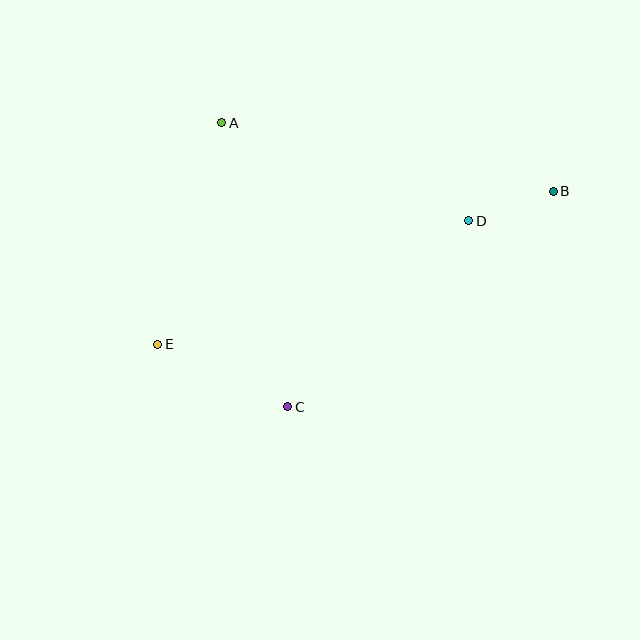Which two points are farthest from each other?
Points B and E are farthest from each other.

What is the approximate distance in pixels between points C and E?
The distance between C and E is approximately 144 pixels.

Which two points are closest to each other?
Points B and D are closest to each other.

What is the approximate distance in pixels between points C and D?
The distance between C and D is approximately 260 pixels.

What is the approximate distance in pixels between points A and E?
The distance between A and E is approximately 231 pixels.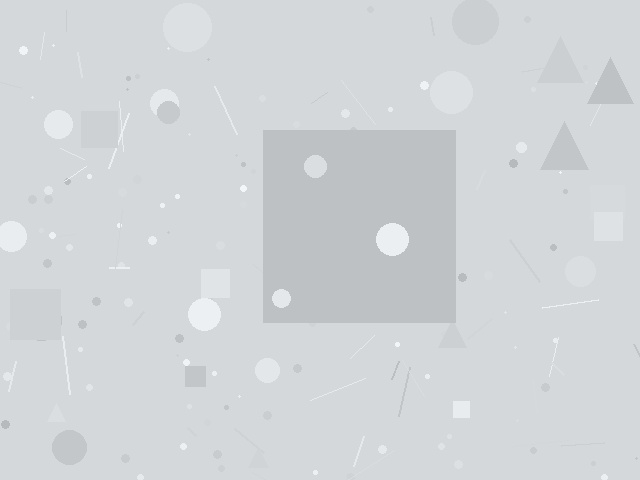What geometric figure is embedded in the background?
A square is embedded in the background.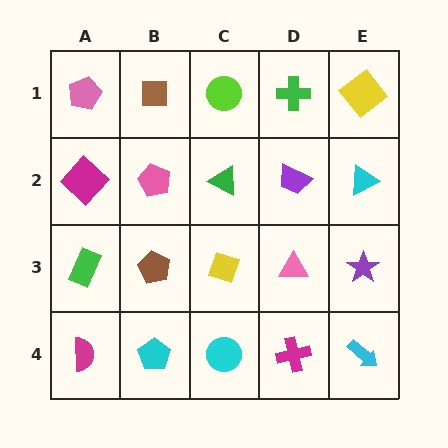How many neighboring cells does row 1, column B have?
3.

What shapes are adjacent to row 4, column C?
A yellow diamond (row 3, column C), a cyan pentagon (row 4, column B), a magenta cross (row 4, column D).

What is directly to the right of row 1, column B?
A lime circle.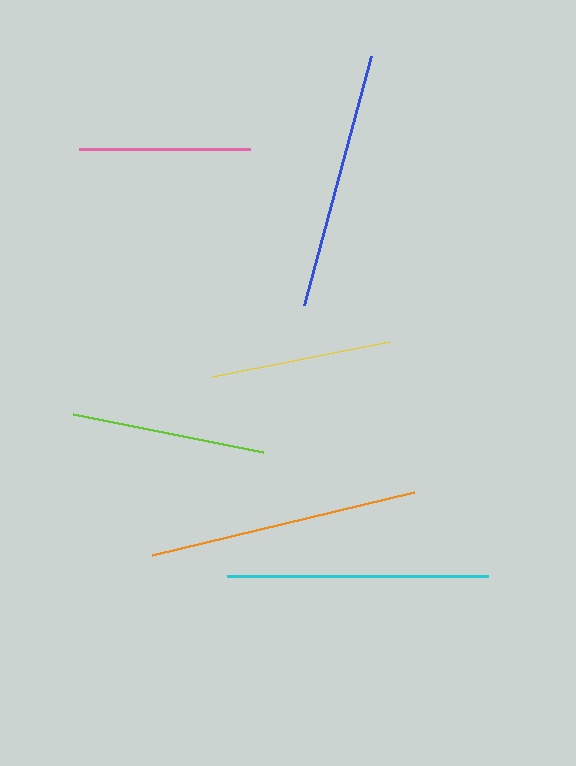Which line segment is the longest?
The orange line is the longest at approximately 270 pixels.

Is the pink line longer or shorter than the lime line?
The lime line is longer than the pink line.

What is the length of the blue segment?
The blue segment is approximately 257 pixels long.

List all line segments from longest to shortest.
From longest to shortest: orange, cyan, blue, lime, yellow, pink.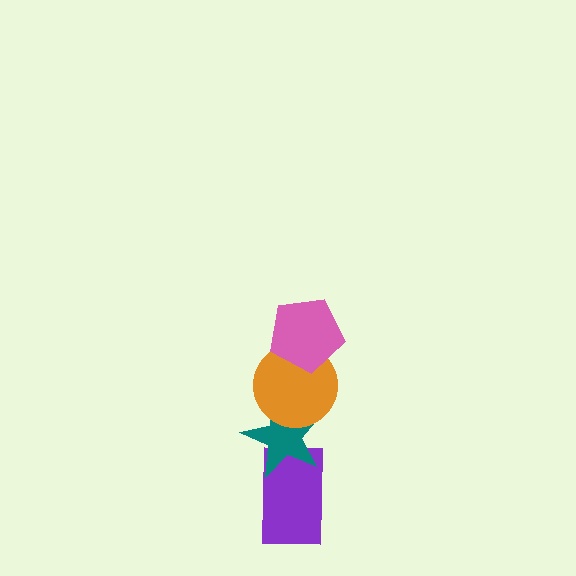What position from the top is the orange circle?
The orange circle is 2nd from the top.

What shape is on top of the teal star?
The orange circle is on top of the teal star.